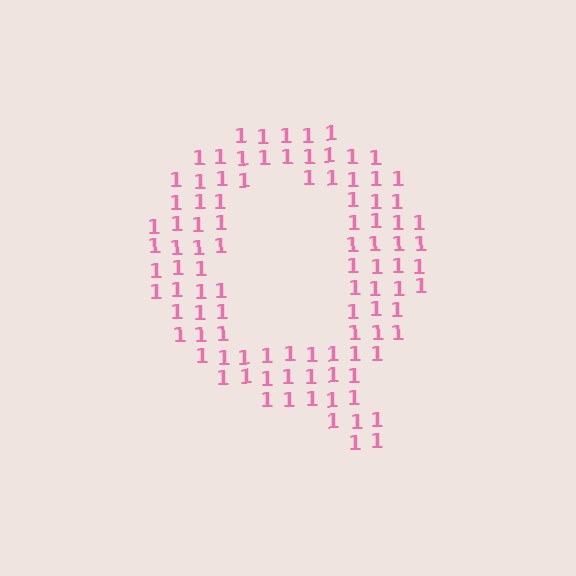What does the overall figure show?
The overall figure shows the letter Q.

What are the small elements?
The small elements are digit 1's.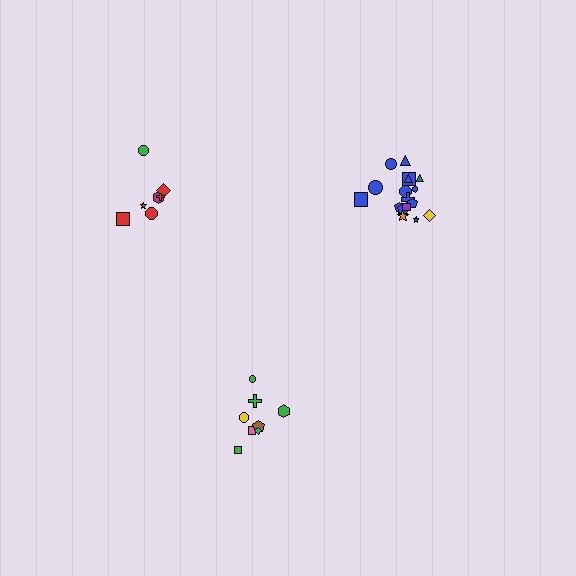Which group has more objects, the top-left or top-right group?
The top-right group.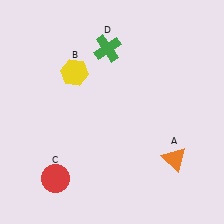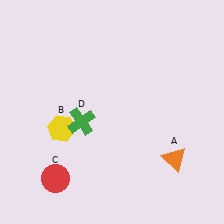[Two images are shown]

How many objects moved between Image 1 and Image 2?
2 objects moved between the two images.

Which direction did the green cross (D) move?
The green cross (D) moved down.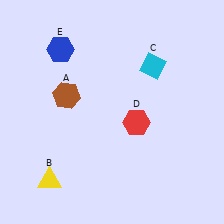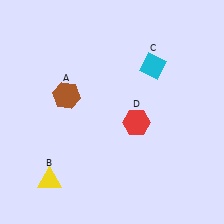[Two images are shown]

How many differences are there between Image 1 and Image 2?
There is 1 difference between the two images.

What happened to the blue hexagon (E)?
The blue hexagon (E) was removed in Image 2. It was in the top-left area of Image 1.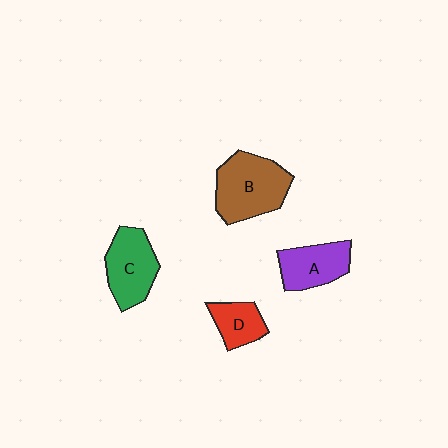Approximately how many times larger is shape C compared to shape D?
Approximately 1.6 times.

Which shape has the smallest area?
Shape D (red).